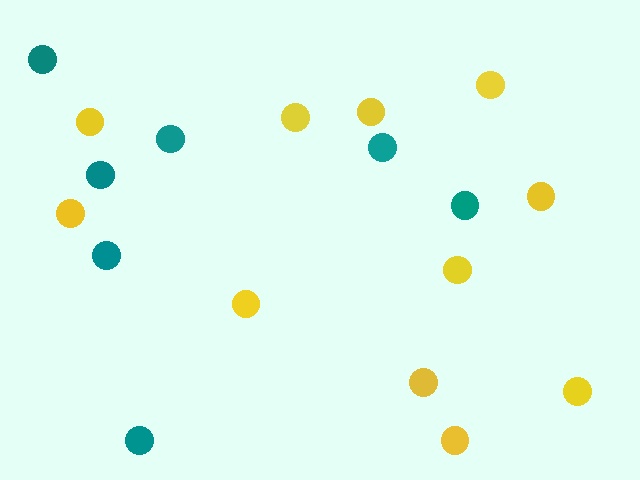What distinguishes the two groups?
There are 2 groups: one group of teal circles (7) and one group of yellow circles (11).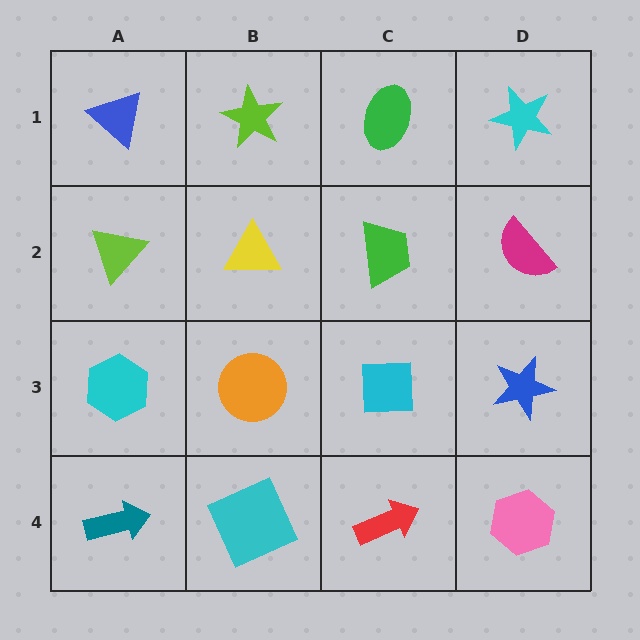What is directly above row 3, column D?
A magenta semicircle.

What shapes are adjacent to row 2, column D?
A cyan star (row 1, column D), a blue star (row 3, column D), a green trapezoid (row 2, column C).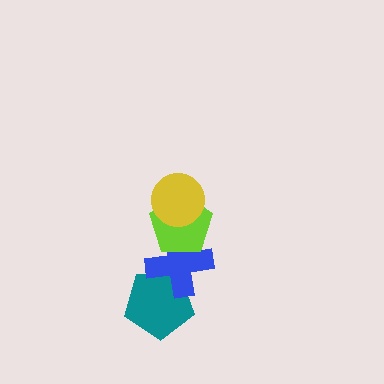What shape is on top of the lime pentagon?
The yellow circle is on top of the lime pentagon.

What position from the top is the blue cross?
The blue cross is 3rd from the top.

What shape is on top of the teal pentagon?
The blue cross is on top of the teal pentagon.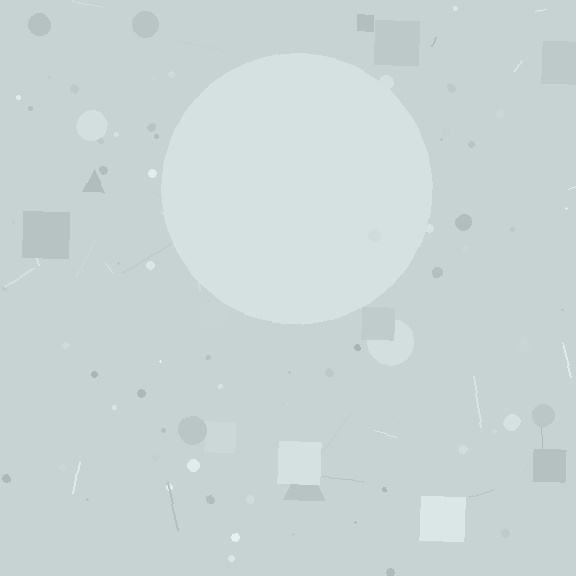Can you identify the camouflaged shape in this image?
The camouflaged shape is a circle.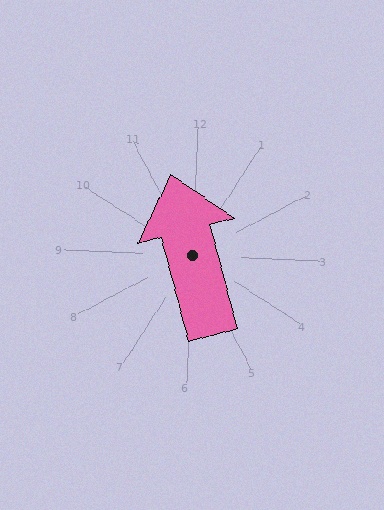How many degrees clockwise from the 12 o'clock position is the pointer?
Approximately 343 degrees.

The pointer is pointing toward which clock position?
Roughly 11 o'clock.